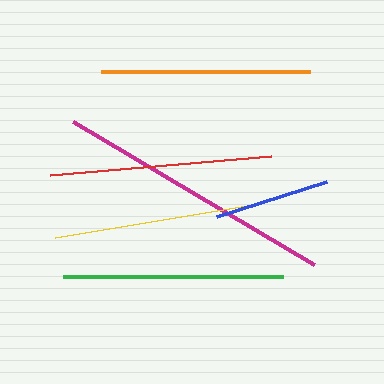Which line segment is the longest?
The magenta line is the longest at approximately 280 pixels.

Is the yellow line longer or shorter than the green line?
The green line is longer than the yellow line.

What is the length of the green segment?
The green segment is approximately 220 pixels long.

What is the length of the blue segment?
The blue segment is approximately 115 pixels long.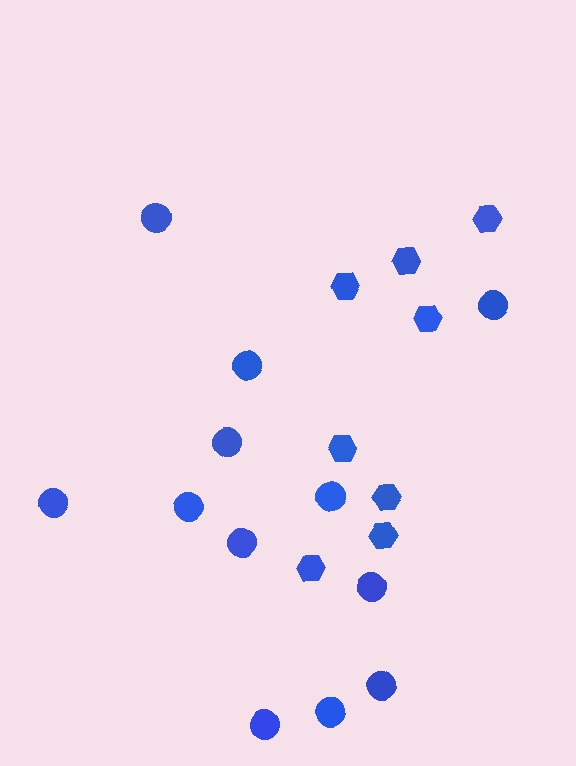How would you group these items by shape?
There are 2 groups: one group of hexagons (8) and one group of circles (12).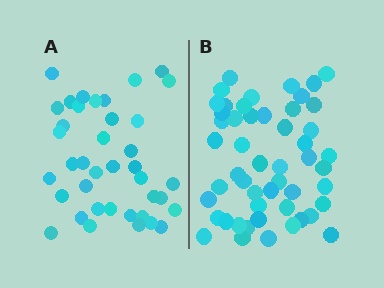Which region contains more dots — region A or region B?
Region B (the right region) has more dots.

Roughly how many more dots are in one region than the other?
Region B has roughly 12 or so more dots than region A.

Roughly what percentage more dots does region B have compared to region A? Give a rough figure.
About 30% more.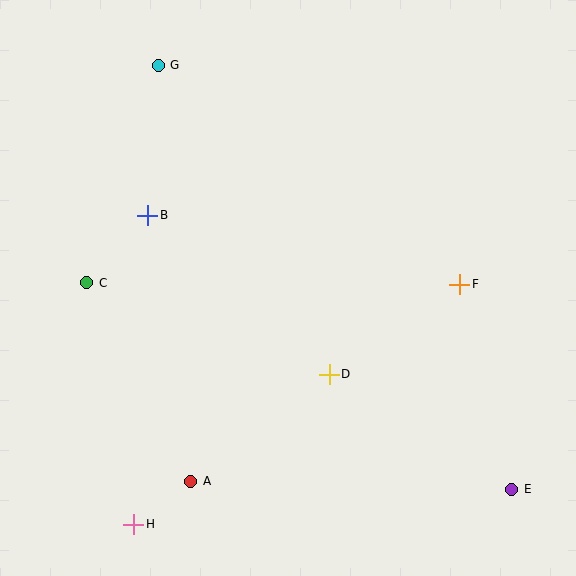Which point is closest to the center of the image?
Point D at (329, 374) is closest to the center.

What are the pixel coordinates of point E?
Point E is at (512, 489).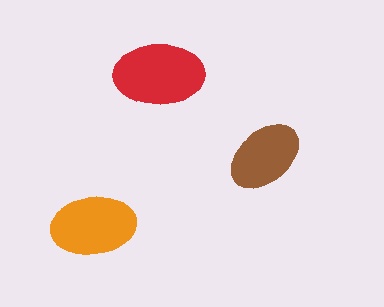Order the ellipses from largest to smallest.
the red one, the orange one, the brown one.